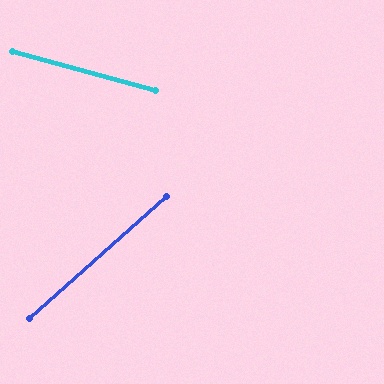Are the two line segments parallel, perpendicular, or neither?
Neither parallel nor perpendicular — they differ by about 57°.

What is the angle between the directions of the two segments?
Approximately 57 degrees.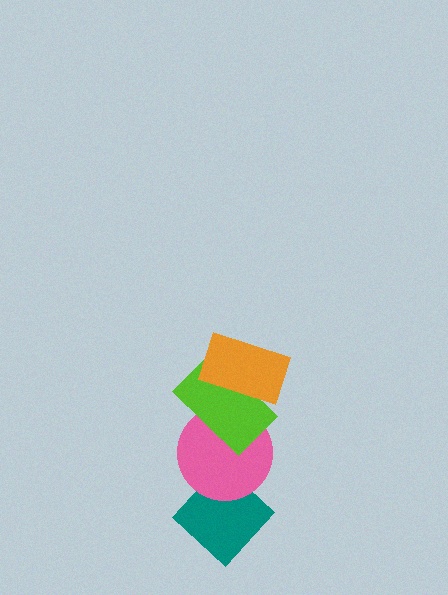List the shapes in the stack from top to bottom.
From top to bottom: the orange rectangle, the lime rectangle, the pink circle, the teal diamond.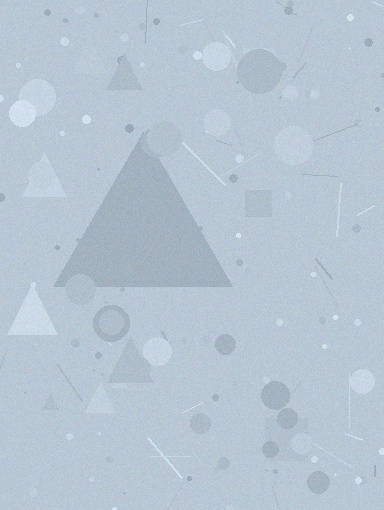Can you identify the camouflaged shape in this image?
The camouflaged shape is a triangle.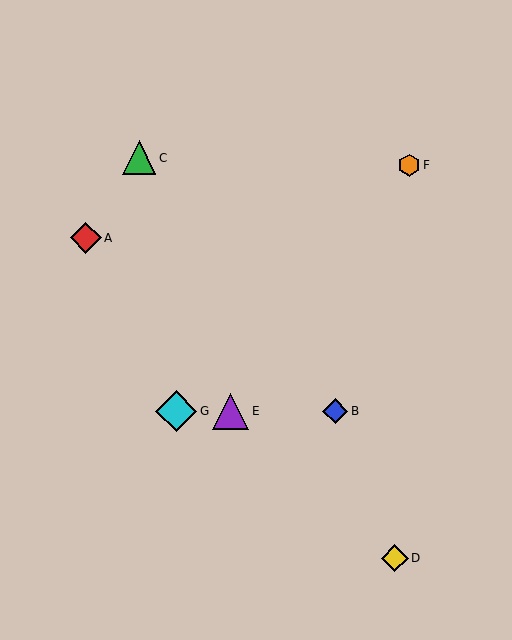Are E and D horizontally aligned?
No, E is at y≈411 and D is at y≈558.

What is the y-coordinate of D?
Object D is at y≈558.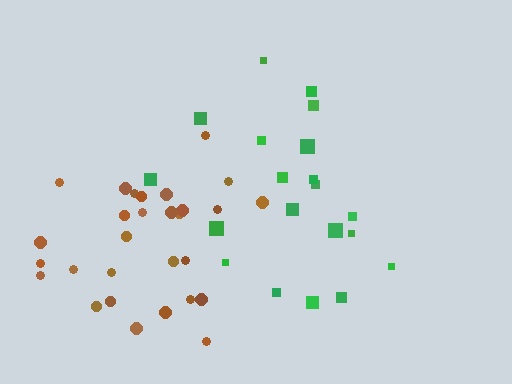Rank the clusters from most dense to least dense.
brown, green.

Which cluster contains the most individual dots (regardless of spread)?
Brown (29).